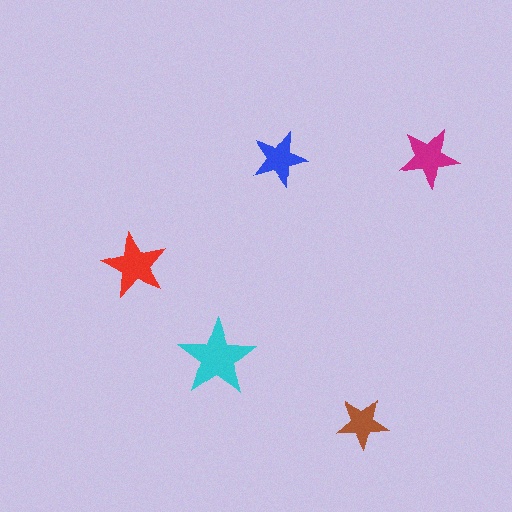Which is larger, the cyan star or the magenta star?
The cyan one.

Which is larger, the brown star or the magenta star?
The magenta one.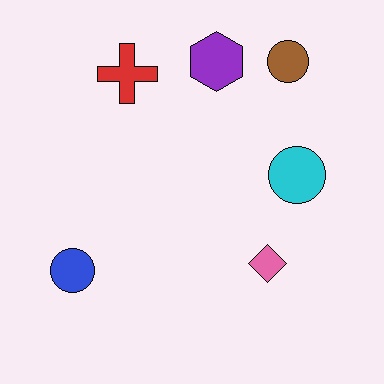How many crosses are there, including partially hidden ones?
There is 1 cross.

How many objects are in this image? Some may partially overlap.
There are 6 objects.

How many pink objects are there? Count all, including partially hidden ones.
There is 1 pink object.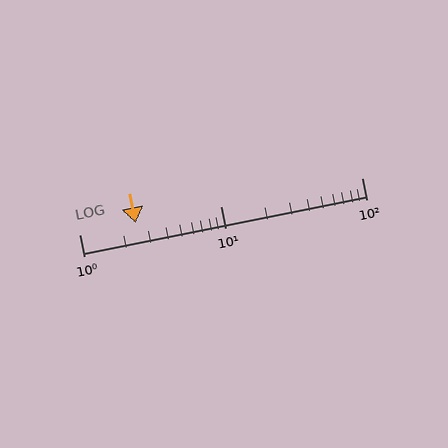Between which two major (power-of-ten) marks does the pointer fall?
The pointer is between 1 and 10.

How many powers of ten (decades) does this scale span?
The scale spans 2 decades, from 1 to 100.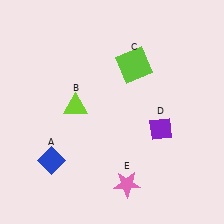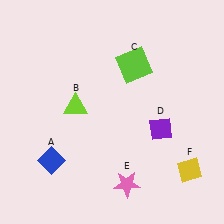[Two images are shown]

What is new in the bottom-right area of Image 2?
A yellow diamond (F) was added in the bottom-right area of Image 2.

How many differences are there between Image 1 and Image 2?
There is 1 difference between the two images.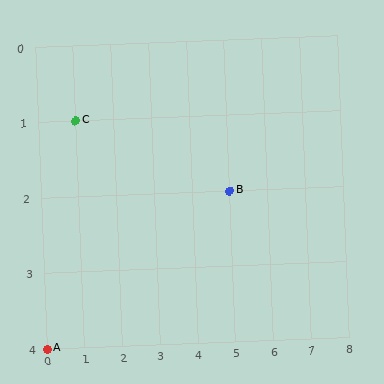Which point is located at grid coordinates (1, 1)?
Point C is at (1, 1).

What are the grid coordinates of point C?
Point C is at grid coordinates (1, 1).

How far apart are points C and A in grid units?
Points C and A are 1 column and 3 rows apart (about 3.2 grid units diagonally).